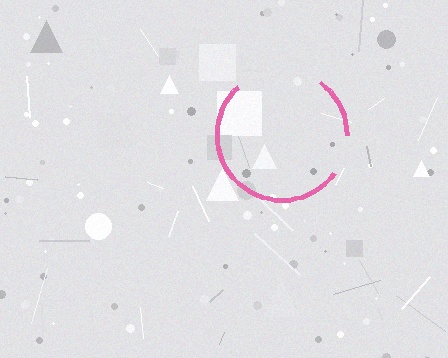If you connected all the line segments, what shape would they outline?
They would outline a circle.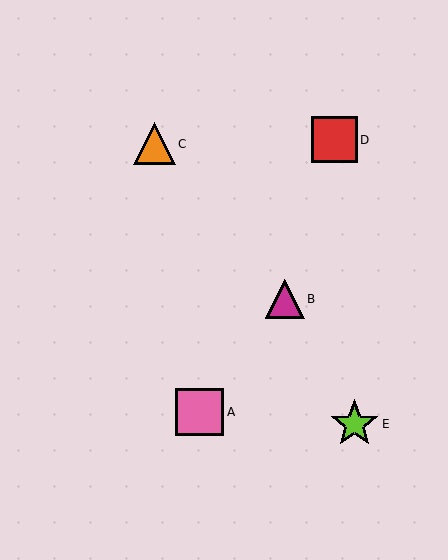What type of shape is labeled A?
Shape A is a pink square.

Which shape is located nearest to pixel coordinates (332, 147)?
The red square (labeled D) at (334, 140) is nearest to that location.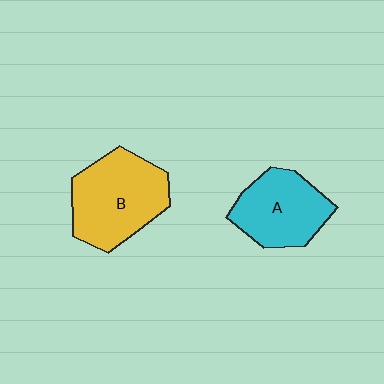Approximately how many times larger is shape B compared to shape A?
Approximately 1.2 times.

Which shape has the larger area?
Shape B (yellow).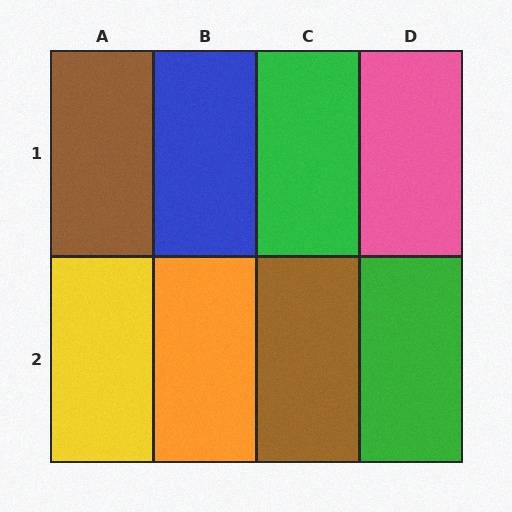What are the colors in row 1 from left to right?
Brown, blue, green, pink.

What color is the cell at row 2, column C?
Brown.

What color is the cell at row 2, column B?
Orange.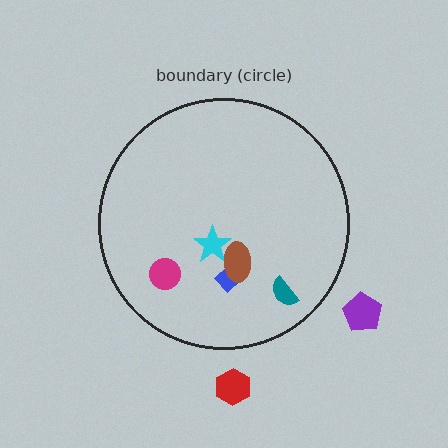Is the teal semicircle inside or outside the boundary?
Inside.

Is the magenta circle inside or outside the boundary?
Inside.